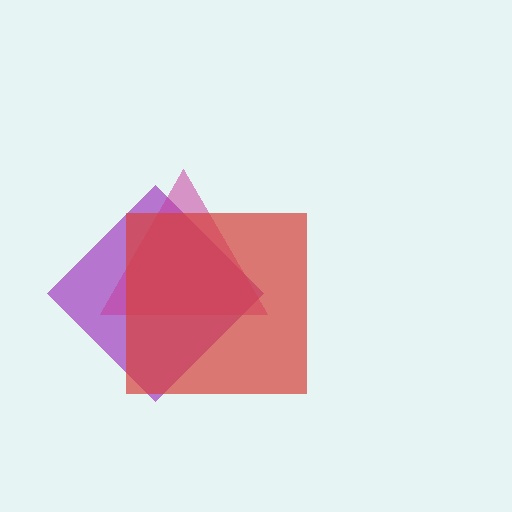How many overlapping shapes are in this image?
There are 3 overlapping shapes in the image.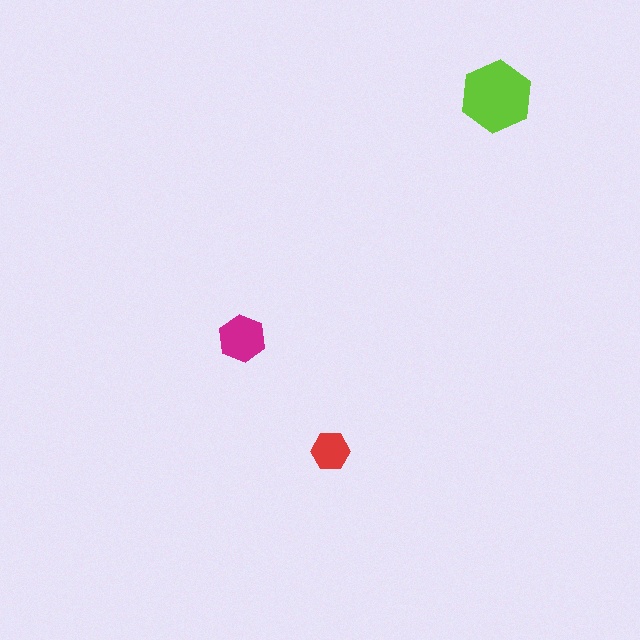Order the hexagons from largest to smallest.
the lime one, the magenta one, the red one.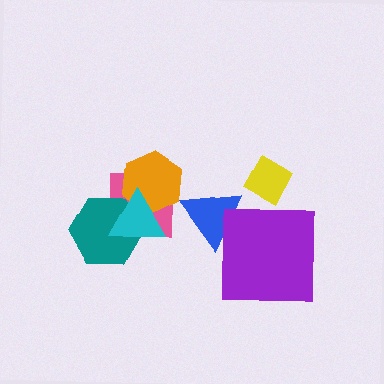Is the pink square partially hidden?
Yes, it is partially covered by another shape.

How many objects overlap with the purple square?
1 object overlaps with the purple square.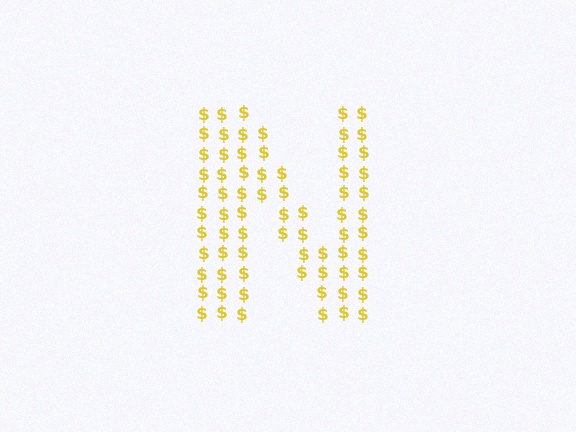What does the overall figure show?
The overall figure shows the letter N.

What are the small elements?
The small elements are dollar signs.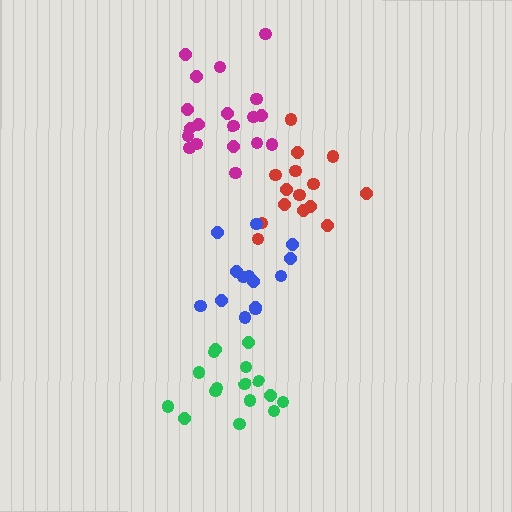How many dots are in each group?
Group 1: 15 dots, Group 2: 16 dots, Group 3: 14 dots, Group 4: 19 dots (64 total).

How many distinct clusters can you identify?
There are 4 distinct clusters.